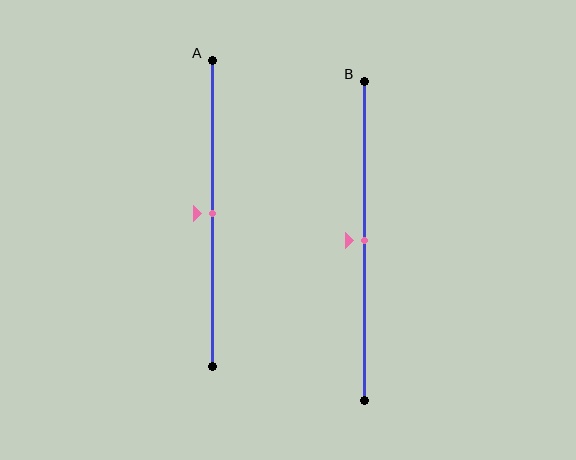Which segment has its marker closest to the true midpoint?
Segment A has its marker closest to the true midpoint.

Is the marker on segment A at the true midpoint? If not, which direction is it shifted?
Yes, the marker on segment A is at the true midpoint.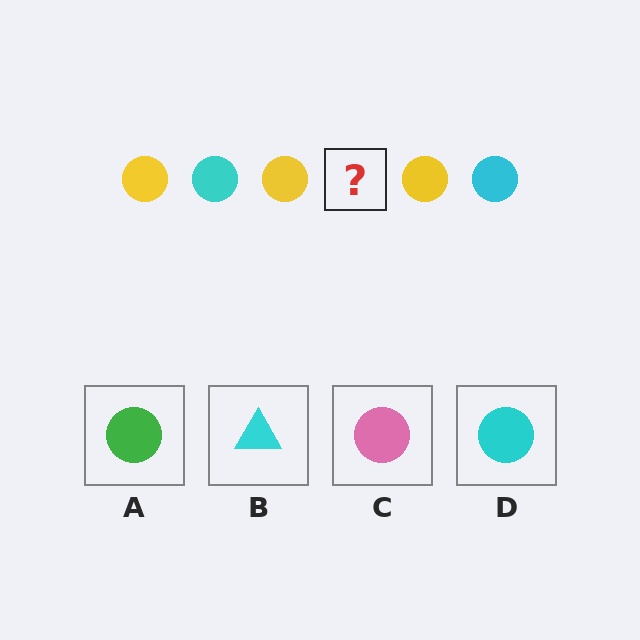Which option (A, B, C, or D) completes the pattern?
D.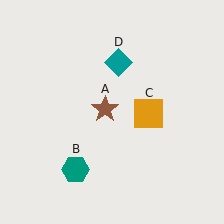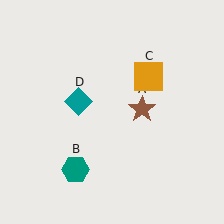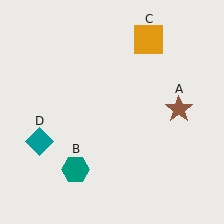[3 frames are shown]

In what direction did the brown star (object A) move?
The brown star (object A) moved right.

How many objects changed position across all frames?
3 objects changed position: brown star (object A), orange square (object C), teal diamond (object D).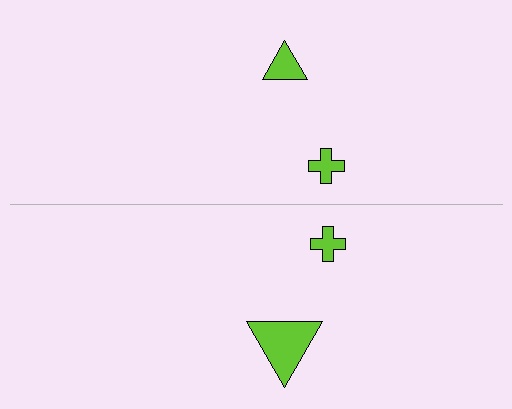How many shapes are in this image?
There are 4 shapes in this image.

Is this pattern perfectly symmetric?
No, the pattern is not perfectly symmetric. The lime triangle on the bottom side has a different size than its mirror counterpart.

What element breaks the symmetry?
The lime triangle on the bottom side has a different size than its mirror counterpart.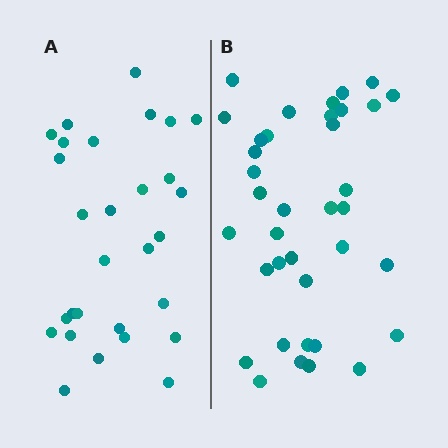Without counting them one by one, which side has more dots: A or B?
Region B (the right region) has more dots.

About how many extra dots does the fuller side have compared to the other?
Region B has roughly 8 or so more dots than region A.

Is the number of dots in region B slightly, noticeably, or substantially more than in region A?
Region B has noticeably more, but not dramatically so. The ratio is roughly 1.3 to 1.